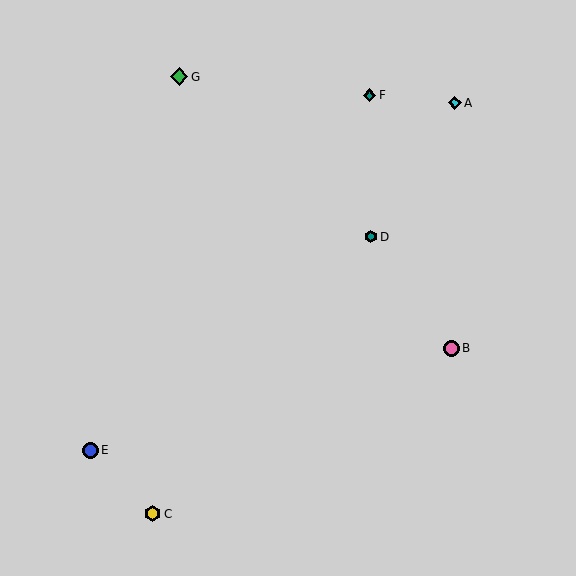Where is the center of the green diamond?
The center of the green diamond is at (179, 77).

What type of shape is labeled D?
Shape D is a teal hexagon.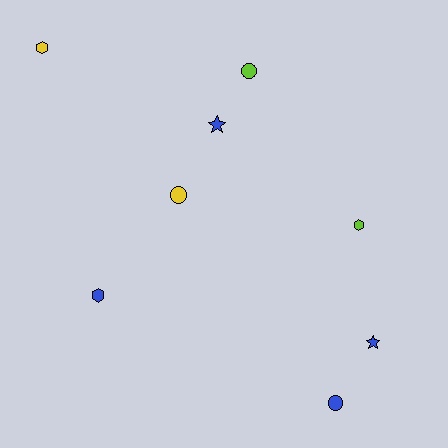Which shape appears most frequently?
Circle, with 3 objects.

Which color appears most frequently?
Blue, with 4 objects.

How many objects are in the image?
There are 8 objects.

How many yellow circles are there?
There is 1 yellow circle.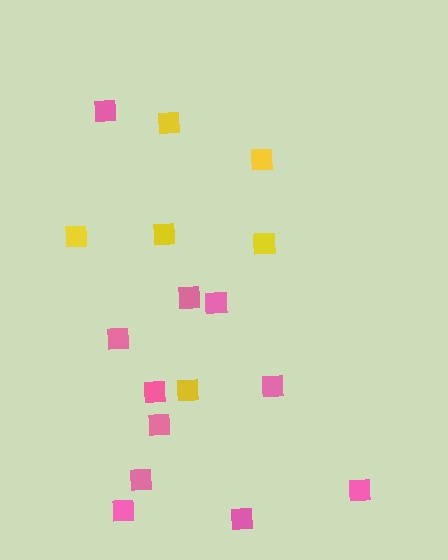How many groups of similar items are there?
There are 2 groups: one group of yellow squares (6) and one group of pink squares (11).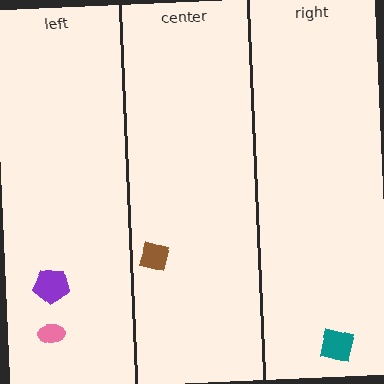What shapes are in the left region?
The purple pentagon, the pink ellipse.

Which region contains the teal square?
The right region.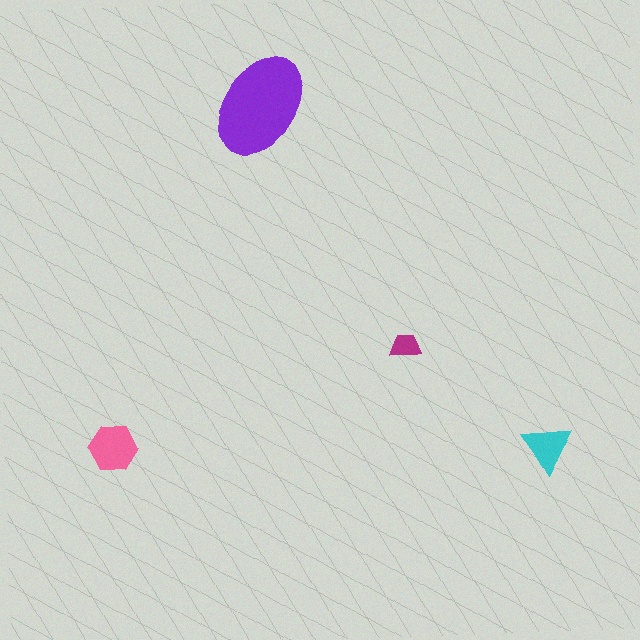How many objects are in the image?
There are 4 objects in the image.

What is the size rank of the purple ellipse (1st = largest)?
1st.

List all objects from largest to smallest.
The purple ellipse, the pink hexagon, the cyan triangle, the magenta trapezoid.